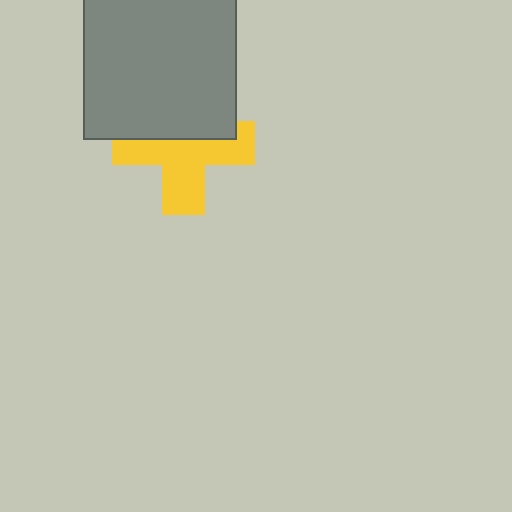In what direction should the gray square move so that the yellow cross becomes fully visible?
The gray square should move up. That is the shortest direction to clear the overlap and leave the yellow cross fully visible.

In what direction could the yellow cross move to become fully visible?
The yellow cross could move down. That would shift it out from behind the gray square entirely.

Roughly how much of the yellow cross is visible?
About half of it is visible (roughly 58%).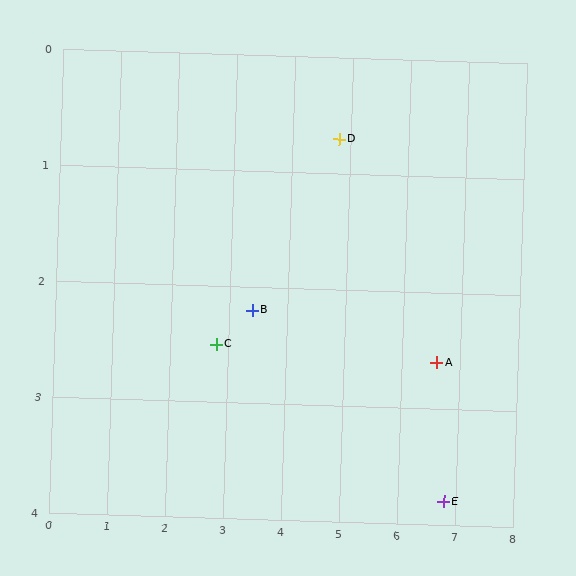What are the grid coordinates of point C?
Point C is at approximately (2.8, 2.5).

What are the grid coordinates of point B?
Point B is at approximately (3.4, 2.2).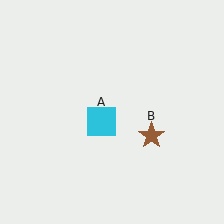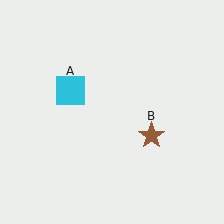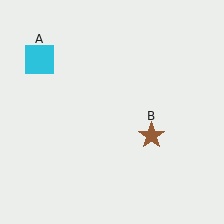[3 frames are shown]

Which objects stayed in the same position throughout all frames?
Brown star (object B) remained stationary.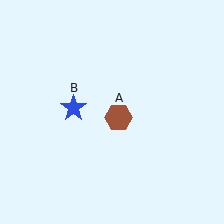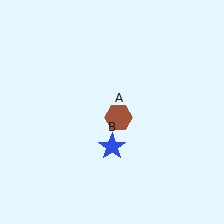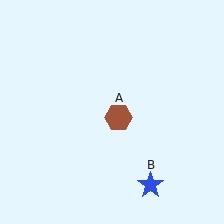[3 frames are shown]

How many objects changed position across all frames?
1 object changed position: blue star (object B).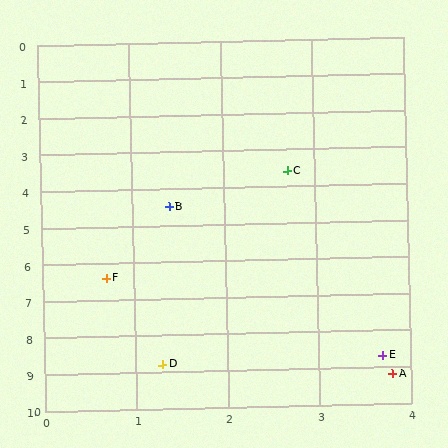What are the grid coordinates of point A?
Point A is at approximately (3.8, 9.2).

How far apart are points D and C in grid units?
Points D and C are about 5.4 grid units apart.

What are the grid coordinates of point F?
Point F is at approximately (0.7, 6.4).